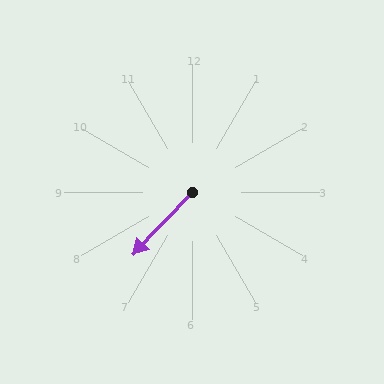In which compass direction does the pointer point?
Southwest.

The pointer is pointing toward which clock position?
Roughly 7 o'clock.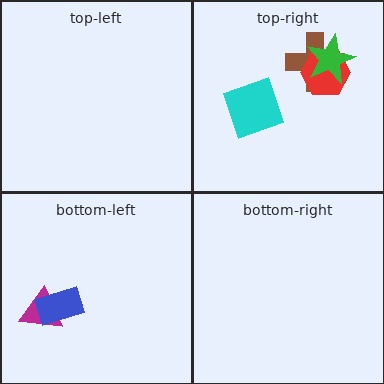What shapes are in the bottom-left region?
The magenta triangle, the blue rectangle.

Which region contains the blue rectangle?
The bottom-left region.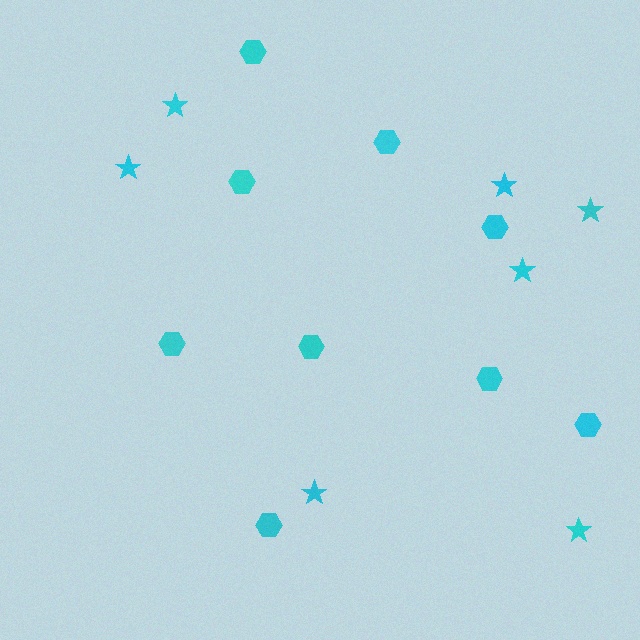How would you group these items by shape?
There are 2 groups: one group of hexagons (9) and one group of stars (7).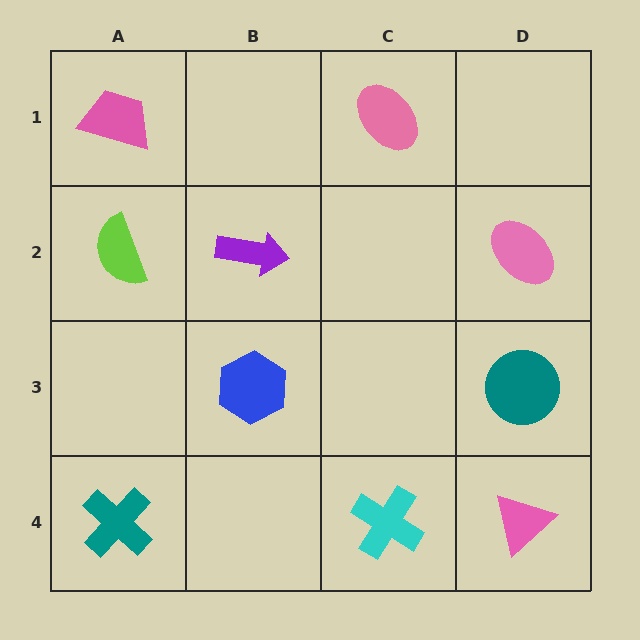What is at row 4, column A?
A teal cross.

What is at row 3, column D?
A teal circle.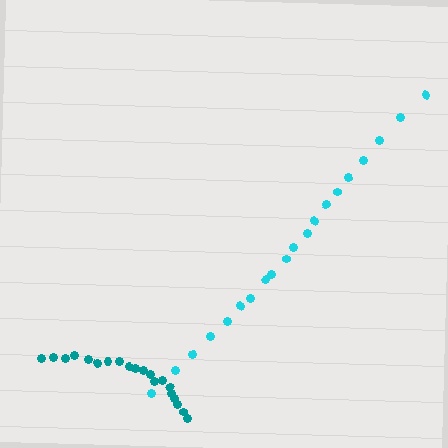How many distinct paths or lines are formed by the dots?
There are 2 distinct paths.